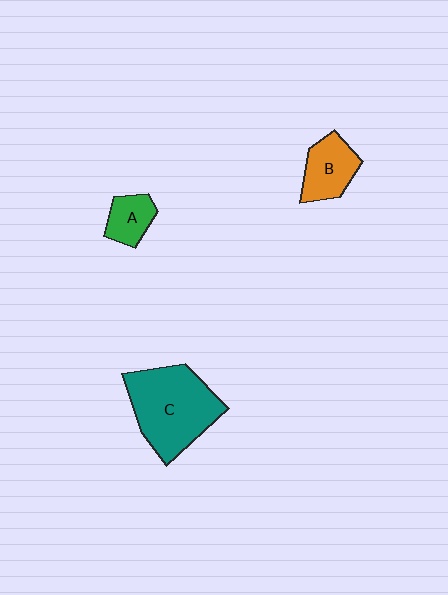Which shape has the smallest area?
Shape A (green).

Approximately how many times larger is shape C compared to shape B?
Approximately 2.2 times.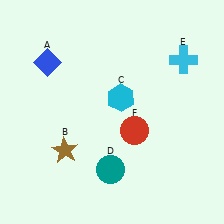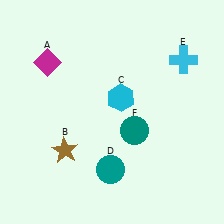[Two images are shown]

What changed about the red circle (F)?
In Image 1, F is red. In Image 2, it changed to teal.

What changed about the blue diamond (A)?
In Image 1, A is blue. In Image 2, it changed to magenta.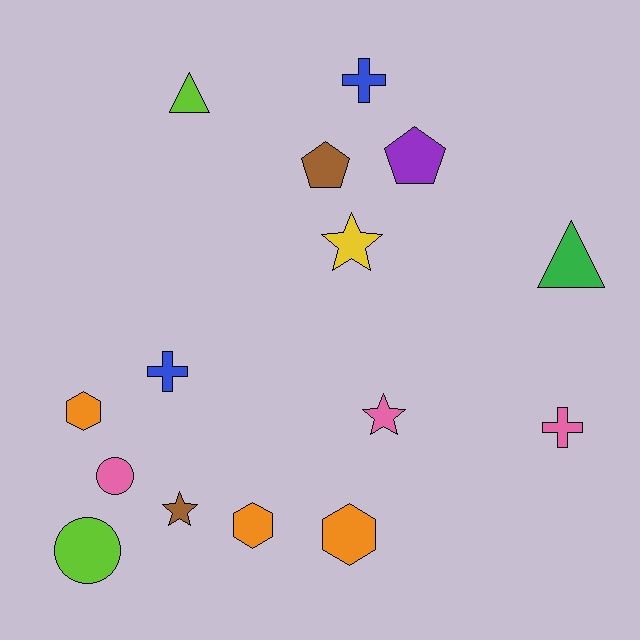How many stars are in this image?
There are 3 stars.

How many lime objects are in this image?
There are 2 lime objects.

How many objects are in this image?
There are 15 objects.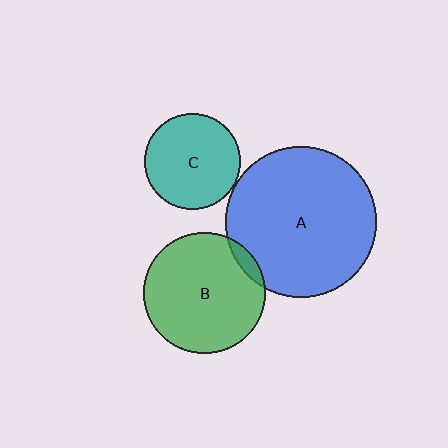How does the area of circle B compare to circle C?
Approximately 1.6 times.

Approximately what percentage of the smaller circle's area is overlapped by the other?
Approximately 5%.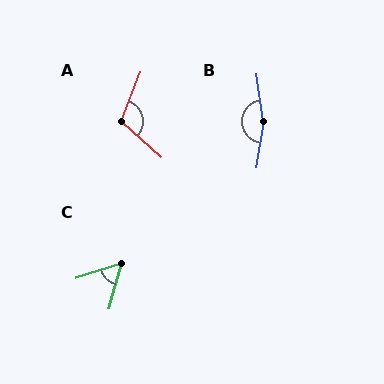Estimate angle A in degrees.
Approximately 111 degrees.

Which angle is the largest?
B, at approximately 163 degrees.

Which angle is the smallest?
C, at approximately 57 degrees.